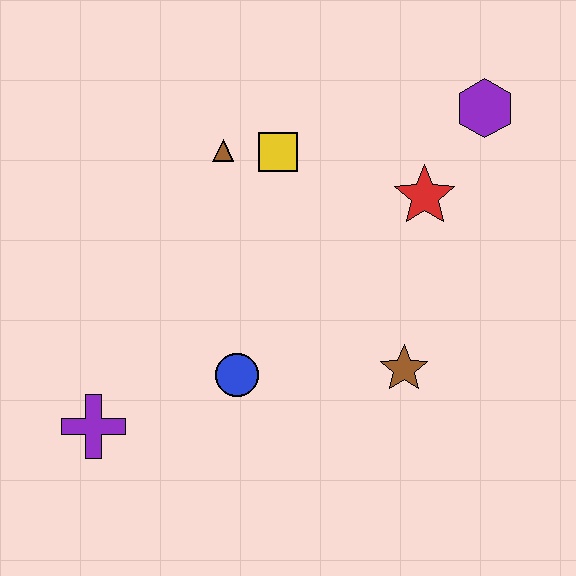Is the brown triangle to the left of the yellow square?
Yes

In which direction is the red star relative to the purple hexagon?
The red star is below the purple hexagon.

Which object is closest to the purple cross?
The blue circle is closest to the purple cross.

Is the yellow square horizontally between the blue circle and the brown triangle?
No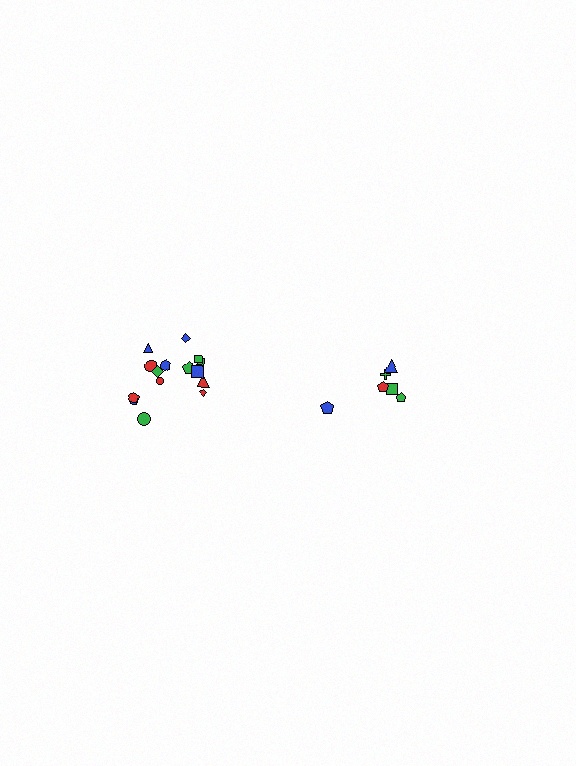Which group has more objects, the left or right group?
The left group.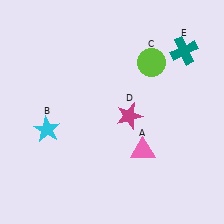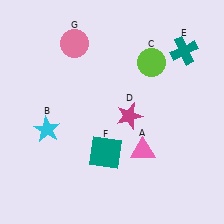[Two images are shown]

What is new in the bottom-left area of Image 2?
A teal square (F) was added in the bottom-left area of Image 2.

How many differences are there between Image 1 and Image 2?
There are 2 differences between the two images.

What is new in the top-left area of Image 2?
A pink circle (G) was added in the top-left area of Image 2.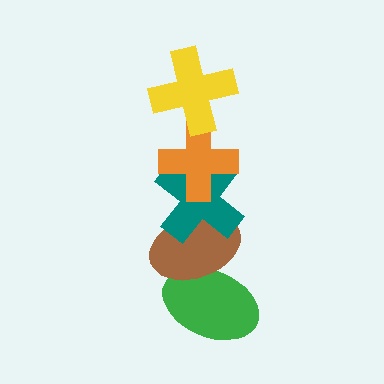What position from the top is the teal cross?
The teal cross is 3rd from the top.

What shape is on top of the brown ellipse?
The teal cross is on top of the brown ellipse.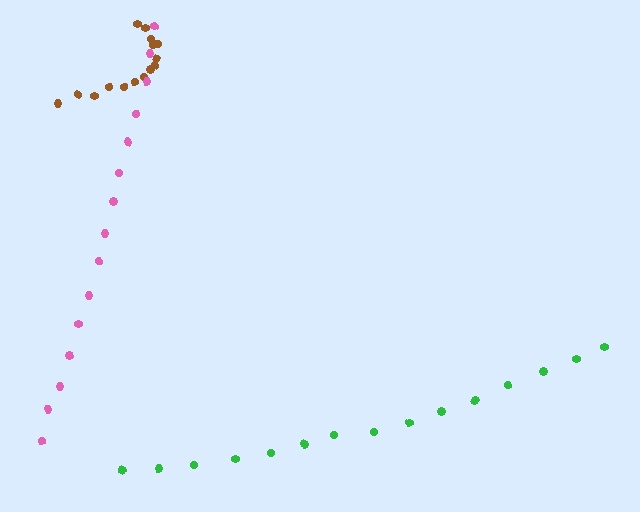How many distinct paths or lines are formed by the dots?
There are 3 distinct paths.